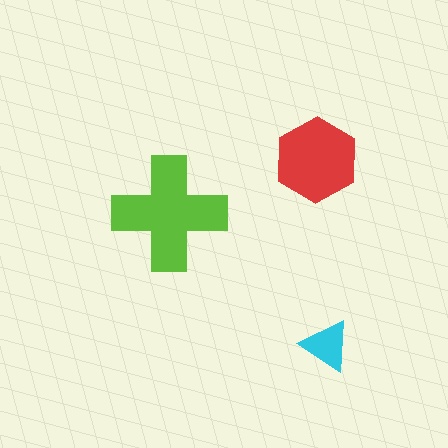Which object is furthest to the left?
The lime cross is leftmost.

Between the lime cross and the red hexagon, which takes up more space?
The lime cross.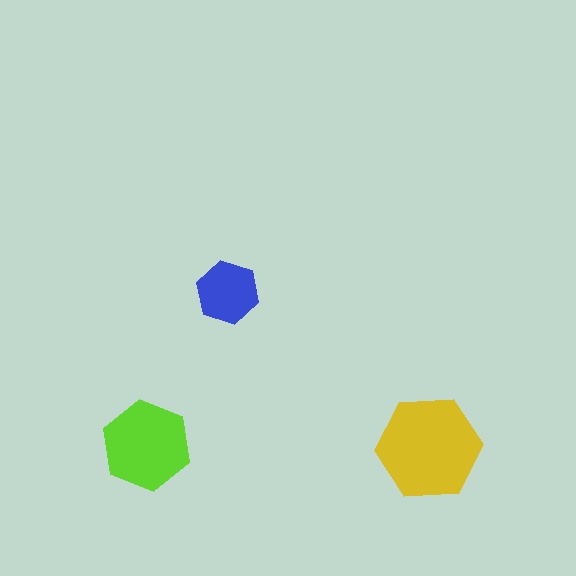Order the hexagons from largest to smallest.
the yellow one, the lime one, the blue one.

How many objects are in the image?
There are 3 objects in the image.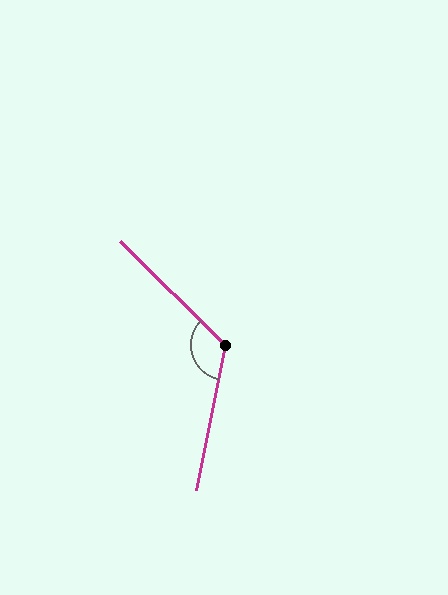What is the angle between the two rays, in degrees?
Approximately 123 degrees.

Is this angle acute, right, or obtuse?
It is obtuse.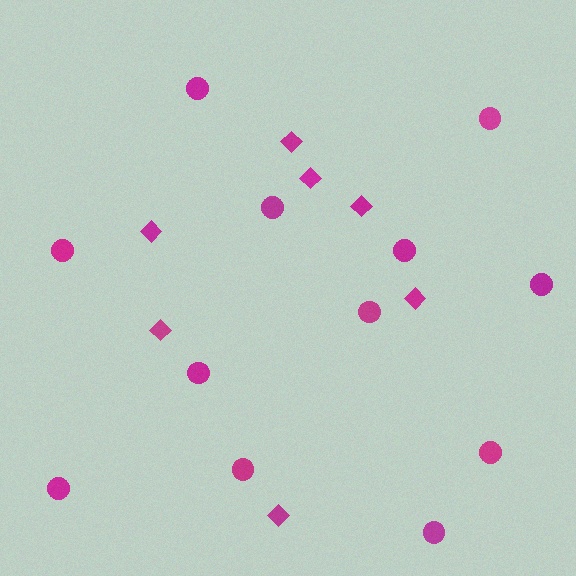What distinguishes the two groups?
There are 2 groups: one group of circles (12) and one group of diamonds (7).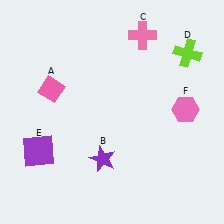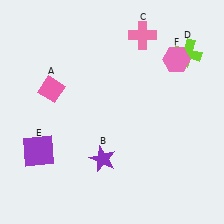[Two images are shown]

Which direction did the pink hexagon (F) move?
The pink hexagon (F) moved up.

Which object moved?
The pink hexagon (F) moved up.